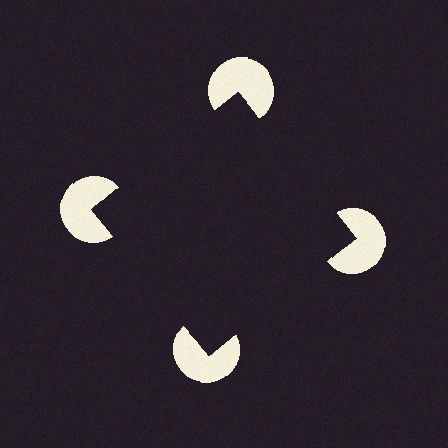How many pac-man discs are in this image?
There are 4 — one at each vertex of the illusory square.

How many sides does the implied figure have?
4 sides.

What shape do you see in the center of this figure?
An illusory square — its edges are inferred from the aligned wedge cuts in the pac-man discs, not physically drawn.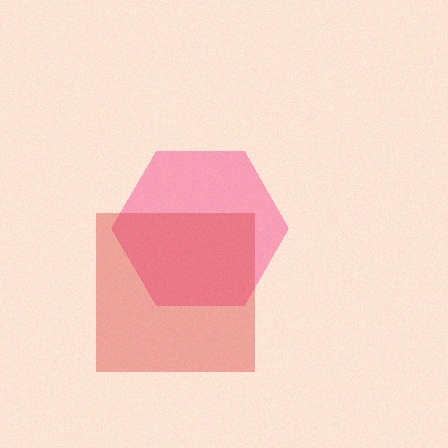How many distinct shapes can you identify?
There are 2 distinct shapes: a pink hexagon, a red square.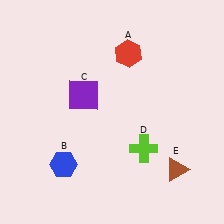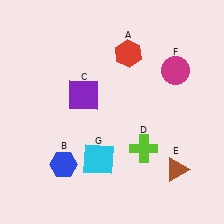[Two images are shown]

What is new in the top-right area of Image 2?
A magenta circle (F) was added in the top-right area of Image 2.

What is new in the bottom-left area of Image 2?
A cyan square (G) was added in the bottom-left area of Image 2.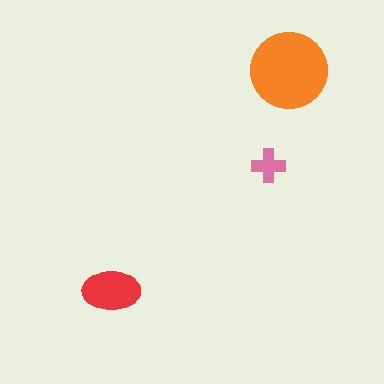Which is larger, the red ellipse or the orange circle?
The orange circle.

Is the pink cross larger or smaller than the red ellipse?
Smaller.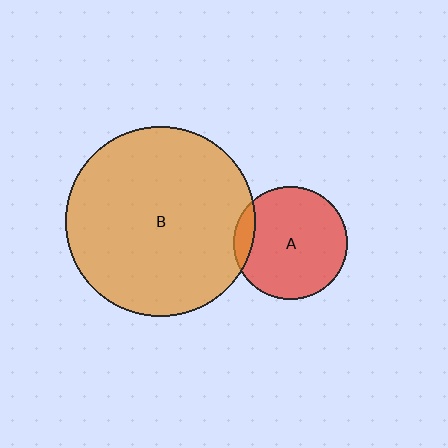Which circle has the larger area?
Circle B (orange).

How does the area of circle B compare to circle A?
Approximately 2.8 times.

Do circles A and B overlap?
Yes.